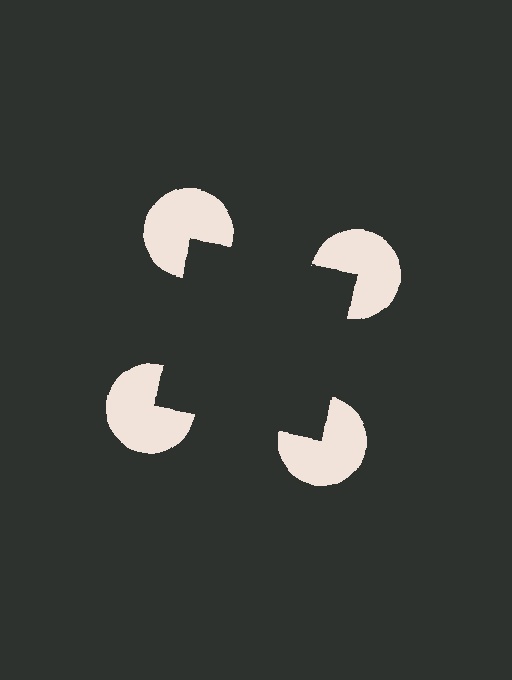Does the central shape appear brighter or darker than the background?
It typically appears slightly darker than the background, even though no actual brightness change is drawn.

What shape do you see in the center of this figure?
An illusory square — its edges are inferred from the aligned wedge cuts in the pac-man discs, not physically drawn.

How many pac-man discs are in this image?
There are 4 — one at each vertex of the illusory square.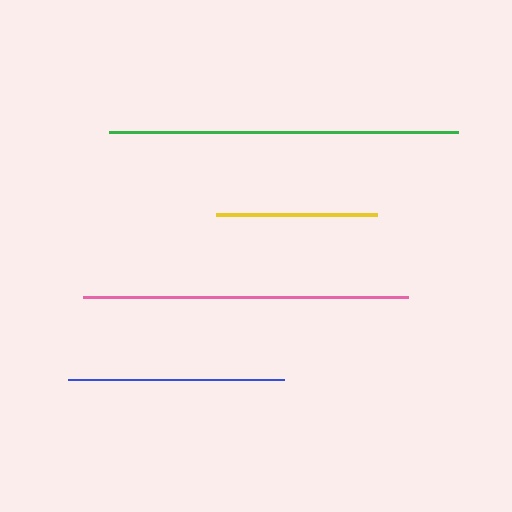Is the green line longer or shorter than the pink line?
The green line is longer than the pink line.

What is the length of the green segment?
The green segment is approximately 349 pixels long.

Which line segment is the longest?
The green line is the longest at approximately 349 pixels.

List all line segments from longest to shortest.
From longest to shortest: green, pink, blue, yellow.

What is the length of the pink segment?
The pink segment is approximately 325 pixels long.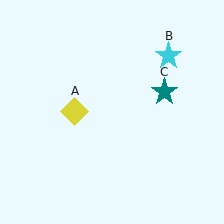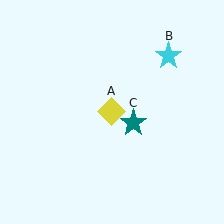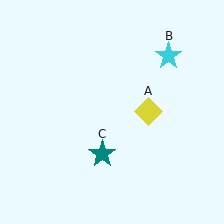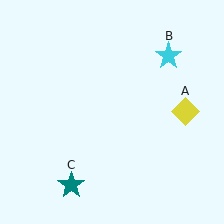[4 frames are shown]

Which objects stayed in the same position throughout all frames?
Cyan star (object B) remained stationary.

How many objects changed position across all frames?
2 objects changed position: yellow diamond (object A), teal star (object C).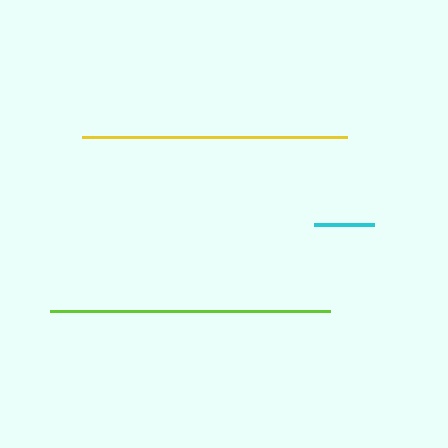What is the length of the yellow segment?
The yellow segment is approximately 265 pixels long.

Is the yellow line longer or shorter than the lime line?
The lime line is longer than the yellow line.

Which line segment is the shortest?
The cyan line is the shortest at approximately 61 pixels.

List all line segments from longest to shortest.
From longest to shortest: lime, yellow, cyan.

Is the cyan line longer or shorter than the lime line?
The lime line is longer than the cyan line.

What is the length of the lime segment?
The lime segment is approximately 280 pixels long.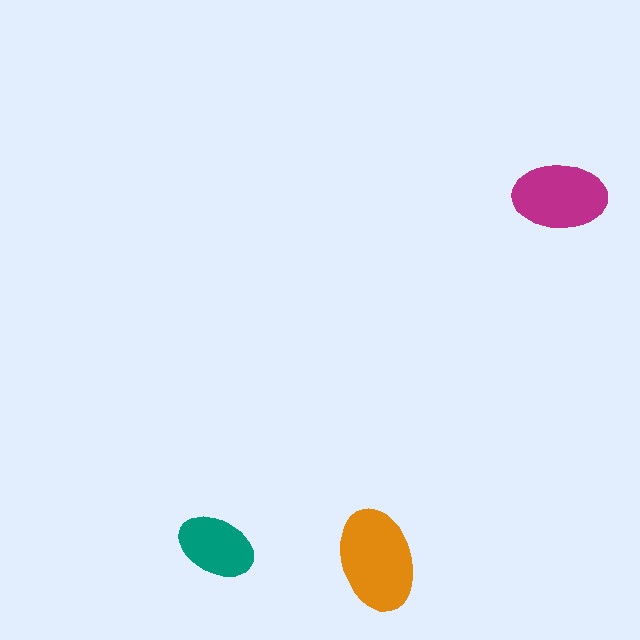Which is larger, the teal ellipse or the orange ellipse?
The orange one.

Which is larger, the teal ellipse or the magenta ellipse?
The magenta one.